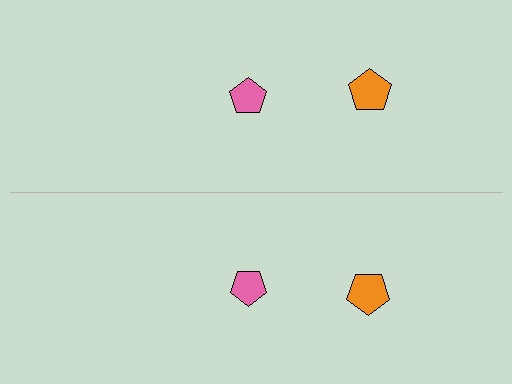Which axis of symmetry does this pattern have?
The pattern has a horizontal axis of symmetry running through the center of the image.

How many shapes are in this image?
There are 4 shapes in this image.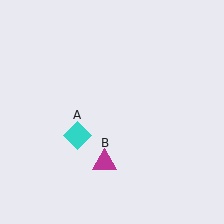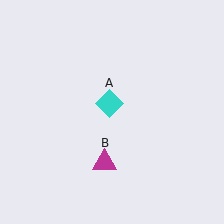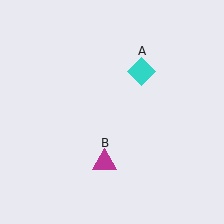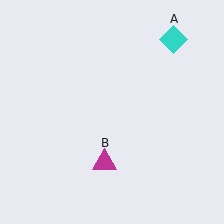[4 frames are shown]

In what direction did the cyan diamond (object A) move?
The cyan diamond (object A) moved up and to the right.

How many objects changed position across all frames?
1 object changed position: cyan diamond (object A).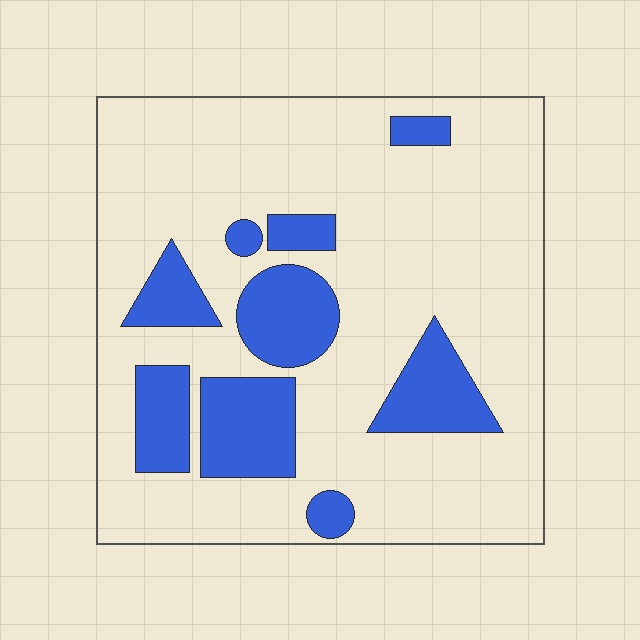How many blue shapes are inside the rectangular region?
9.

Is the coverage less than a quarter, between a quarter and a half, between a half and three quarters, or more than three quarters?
Less than a quarter.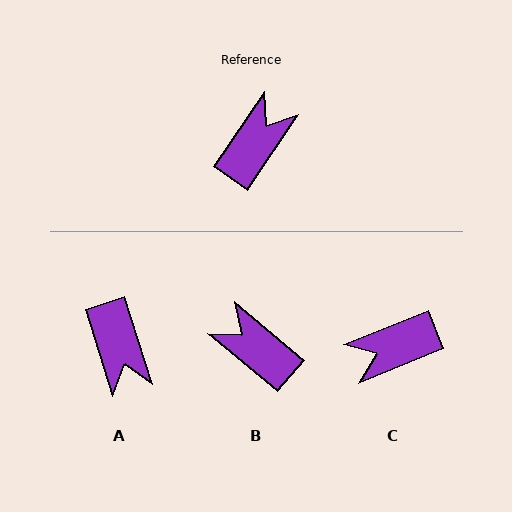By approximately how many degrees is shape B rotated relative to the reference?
Approximately 84 degrees counter-clockwise.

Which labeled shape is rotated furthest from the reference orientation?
C, about 146 degrees away.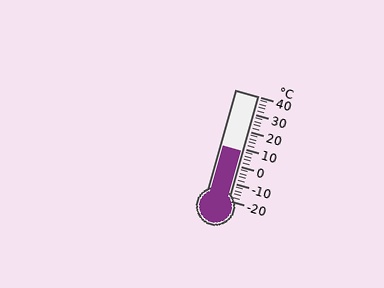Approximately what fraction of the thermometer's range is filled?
The thermometer is filled to approximately 45% of its range.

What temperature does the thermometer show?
The thermometer shows approximately 8°C.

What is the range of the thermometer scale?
The thermometer scale ranges from -20°C to 40°C.